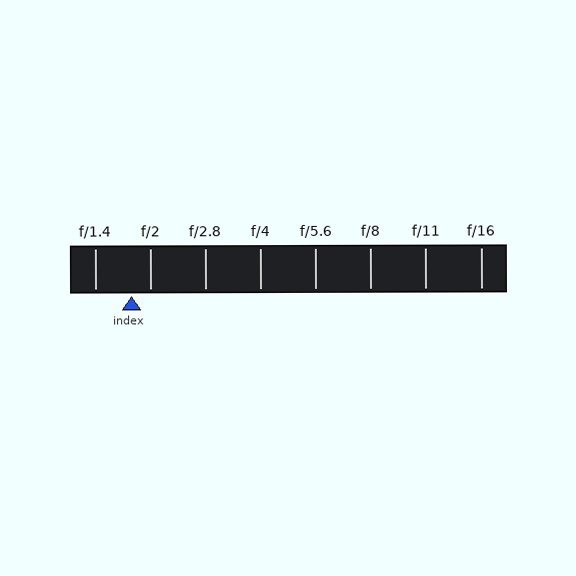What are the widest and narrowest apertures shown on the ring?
The widest aperture shown is f/1.4 and the narrowest is f/16.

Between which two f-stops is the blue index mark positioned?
The index mark is between f/1.4 and f/2.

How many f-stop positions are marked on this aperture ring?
There are 8 f-stop positions marked.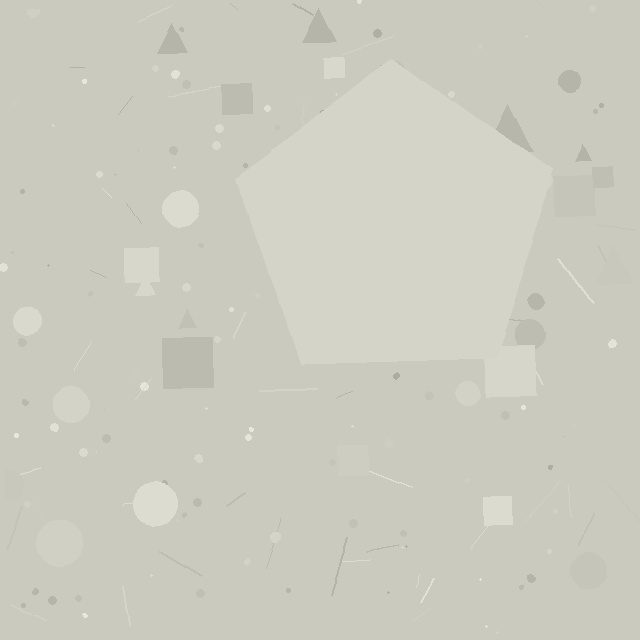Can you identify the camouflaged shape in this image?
The camouflaged shape is a pentagon.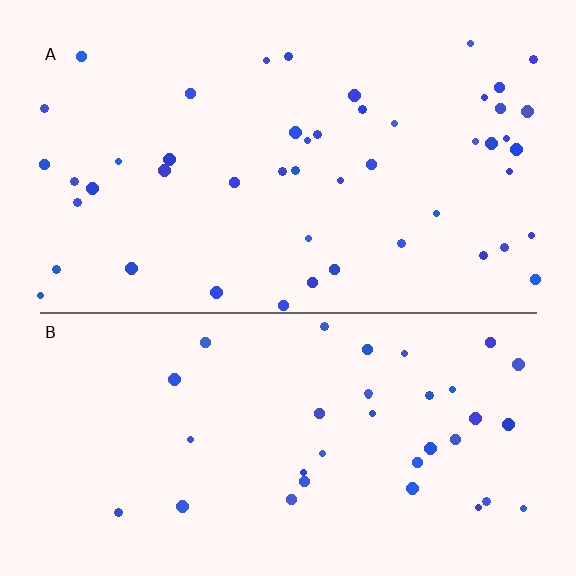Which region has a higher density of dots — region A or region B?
A (the top).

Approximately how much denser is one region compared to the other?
Approximately 1.3× — region A over region B.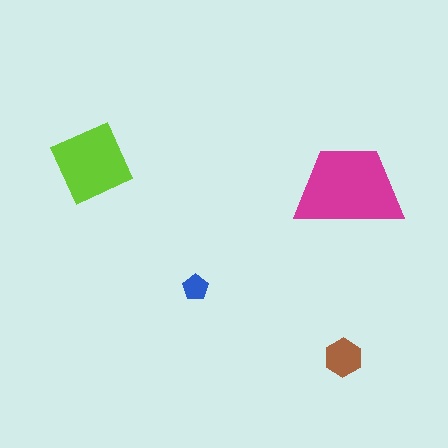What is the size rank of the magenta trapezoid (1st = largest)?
1st.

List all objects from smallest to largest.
The blue pentagon, the brown hexagon, the lime diamond, the magenta trapezoid.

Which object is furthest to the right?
The magenta trapezoid is rightmost.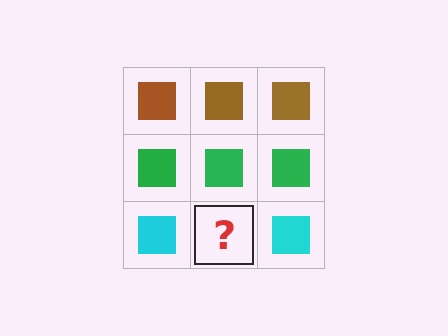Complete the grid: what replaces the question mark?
The question mark should be replaced with a cyan square.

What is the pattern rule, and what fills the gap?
The rule is that each row has a consistent color. The gap should be filled with a cyan square.